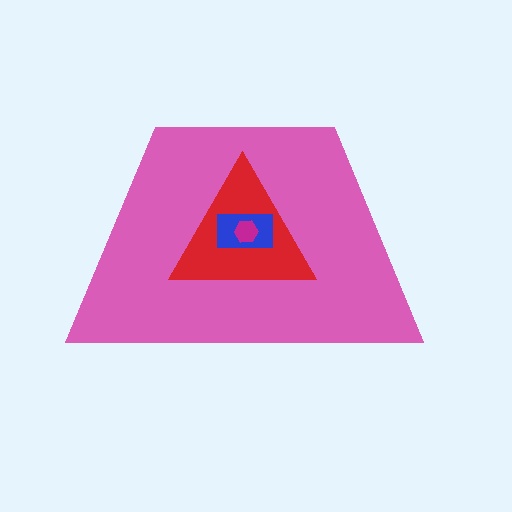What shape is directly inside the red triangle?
The blue rectangle.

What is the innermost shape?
The magenta hexagon.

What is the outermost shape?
The pink trapezoid.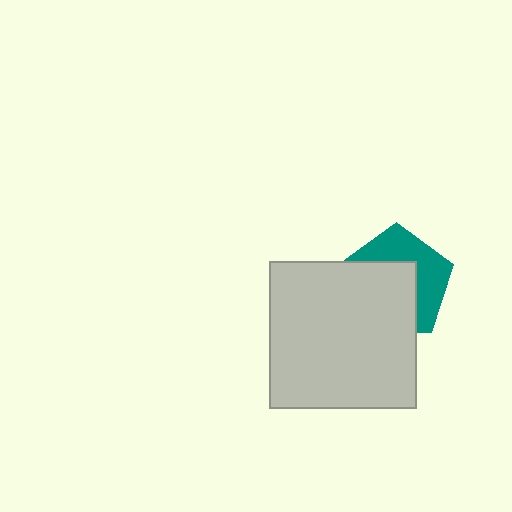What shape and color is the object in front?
The object in front is a light gray square.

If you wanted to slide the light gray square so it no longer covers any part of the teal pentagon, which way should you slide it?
Slide it toward the lower-left — that is the most direct way to separate the two shapes.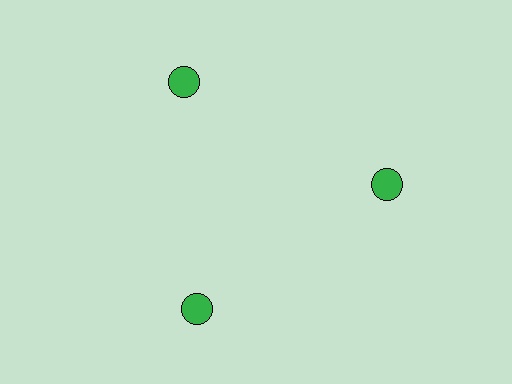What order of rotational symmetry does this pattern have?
This pattern has 3-fold rotational symmetry.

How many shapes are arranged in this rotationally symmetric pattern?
There are 3 shapes, arranged in 3 groups of 1.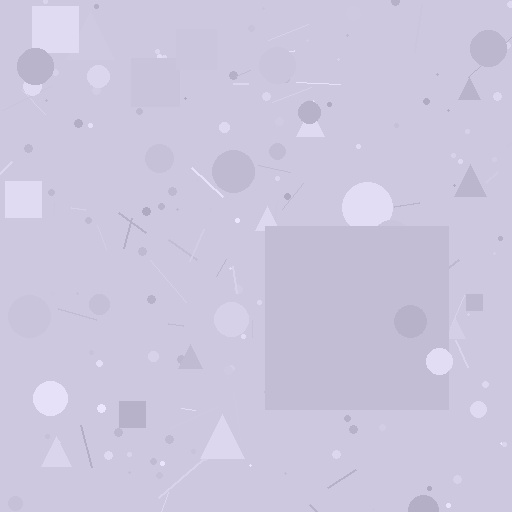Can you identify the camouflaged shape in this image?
The camouflaged shape is a square.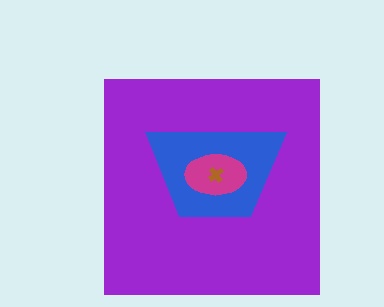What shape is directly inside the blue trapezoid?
The magenta ellipse.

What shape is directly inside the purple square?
The blue trapezoid.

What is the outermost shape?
The purple square.